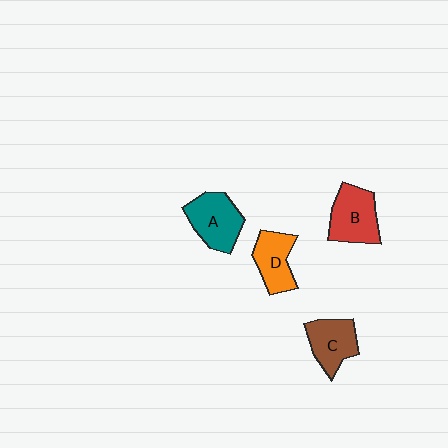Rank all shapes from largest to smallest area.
From largest to smallest: A (teal), B (red), C (brown), D (orange).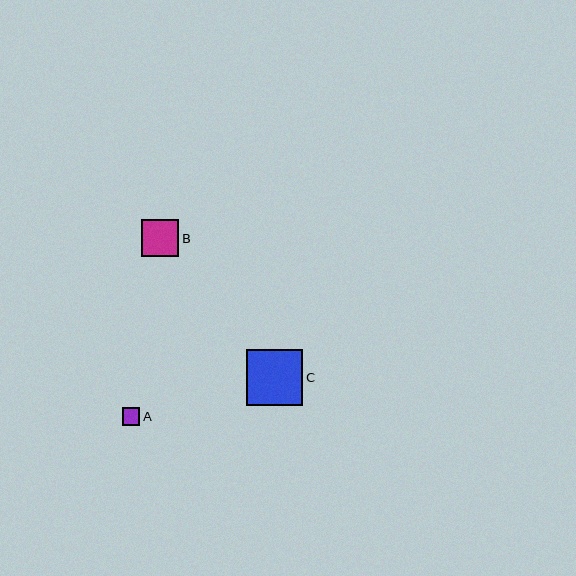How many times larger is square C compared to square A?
Square C is approximately 3.2 times the size of square A.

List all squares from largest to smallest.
From largest to smallest: C, B, A.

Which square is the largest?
Square C is the largest with a size of approximately 56 pixels.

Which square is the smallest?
Square A is the smallest with a size of approximately 17 pixels.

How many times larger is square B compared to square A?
Square B is approximately 2.1 times the size of square A.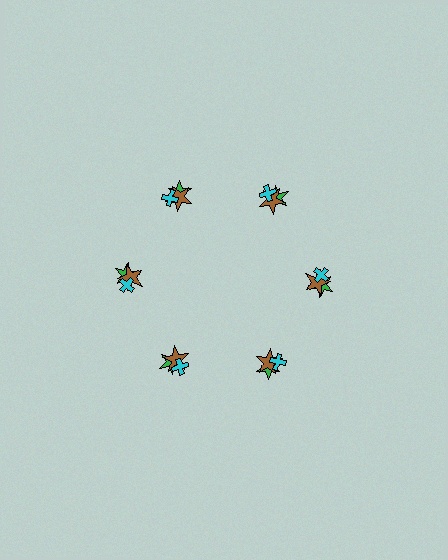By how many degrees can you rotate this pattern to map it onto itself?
The pattern maps onto itself every 60 degrees of rotation.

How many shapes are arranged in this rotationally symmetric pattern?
There are 18 shapes, arranged in 6 groups of 3.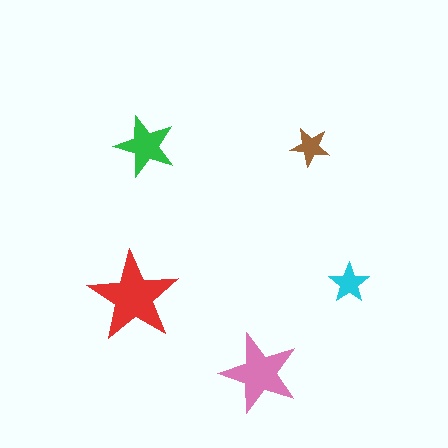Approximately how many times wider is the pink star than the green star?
About 1.5 times wider.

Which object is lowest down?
The pink star is bottommost.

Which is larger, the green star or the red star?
The red one.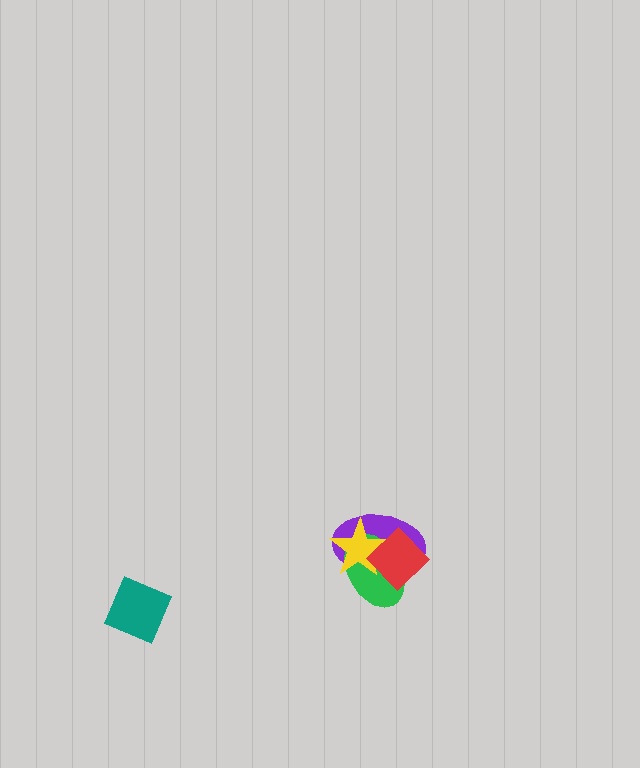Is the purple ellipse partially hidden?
Yes, it is partially covered by another shape.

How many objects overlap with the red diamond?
3 objects overlap with the red diamond.